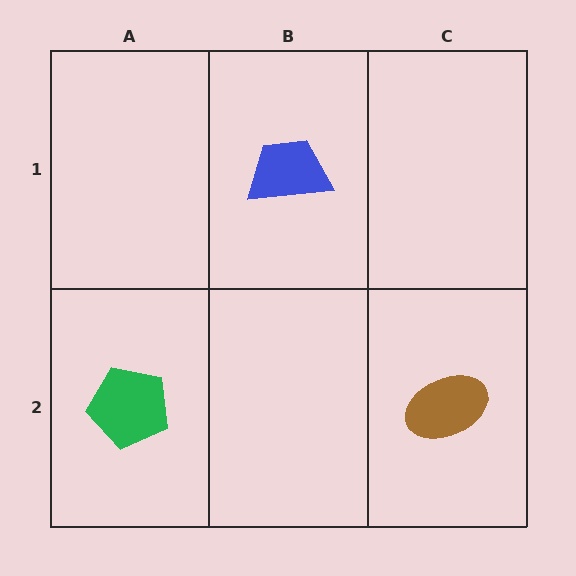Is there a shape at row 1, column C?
No, that cell is empty.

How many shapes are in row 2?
2 shapes.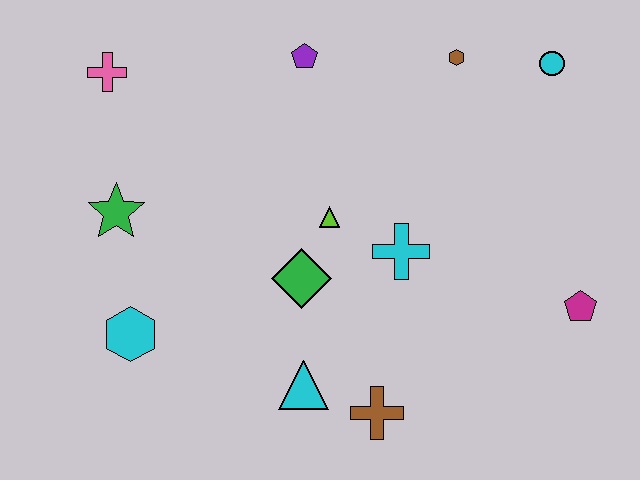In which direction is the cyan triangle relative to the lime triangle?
The cyan triangle is below the lime triangle.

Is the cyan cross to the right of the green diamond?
Yes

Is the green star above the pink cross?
No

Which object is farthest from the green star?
The magenta pentagon is farthest from the green star.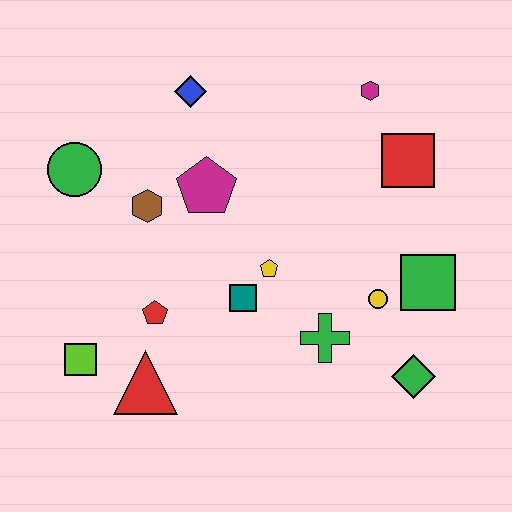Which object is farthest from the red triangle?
The magenta hexagon is farthest from the red triangle.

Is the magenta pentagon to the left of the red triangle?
No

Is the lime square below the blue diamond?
Yes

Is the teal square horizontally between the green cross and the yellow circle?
No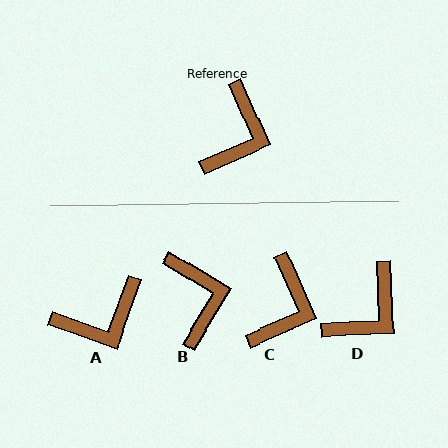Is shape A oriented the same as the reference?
No, it is off by about 43 degrees.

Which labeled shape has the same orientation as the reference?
C.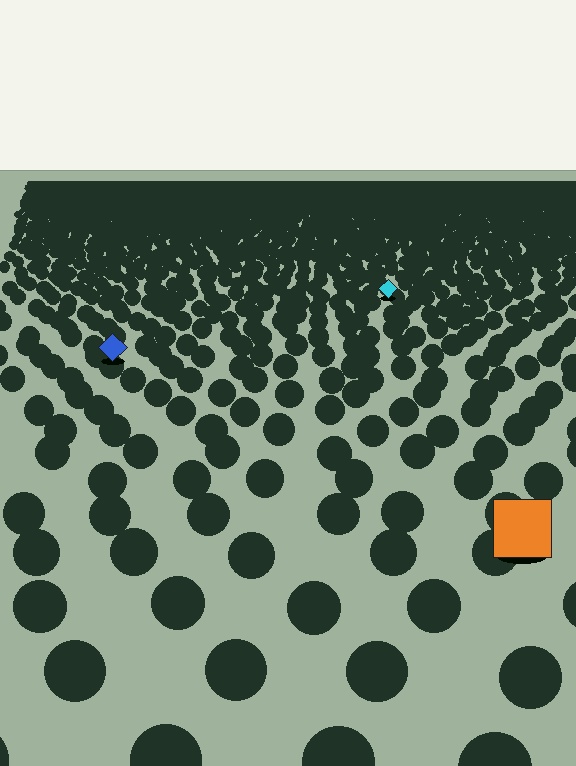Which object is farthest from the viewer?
The cyan diamond is farthest from the viewer. It appears smaller and the ground texture around it is denser.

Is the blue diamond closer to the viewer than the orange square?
No. The orange square is closer — you can tell from the texture gradient: the ground texture is coarser near it.